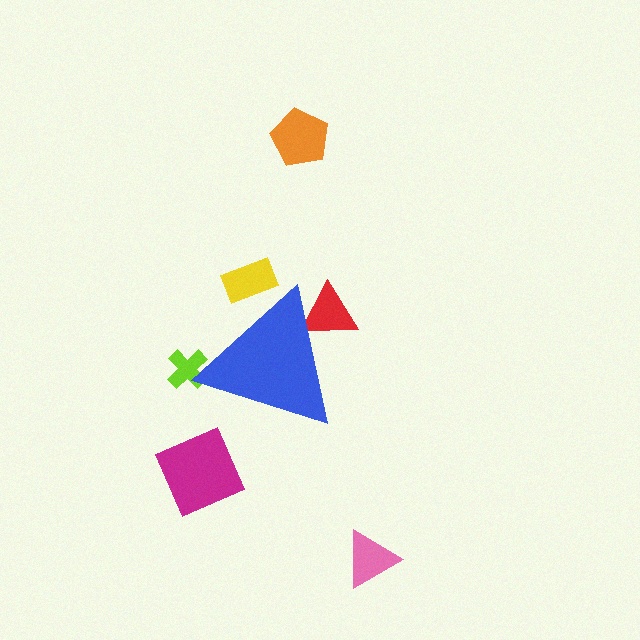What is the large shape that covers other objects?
A blue triangle.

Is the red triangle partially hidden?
Yes, the red triangle is partially hidden behind the blue triangle.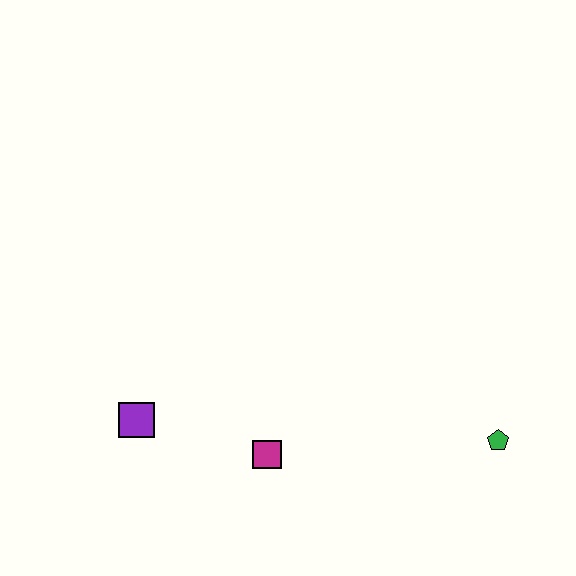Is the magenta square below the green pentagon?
Yes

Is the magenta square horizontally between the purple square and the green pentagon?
Yes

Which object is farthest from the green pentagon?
The purple square is farthest from the green pentagon.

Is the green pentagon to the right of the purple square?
Yes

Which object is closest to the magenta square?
The purple square is closest to the magenta square.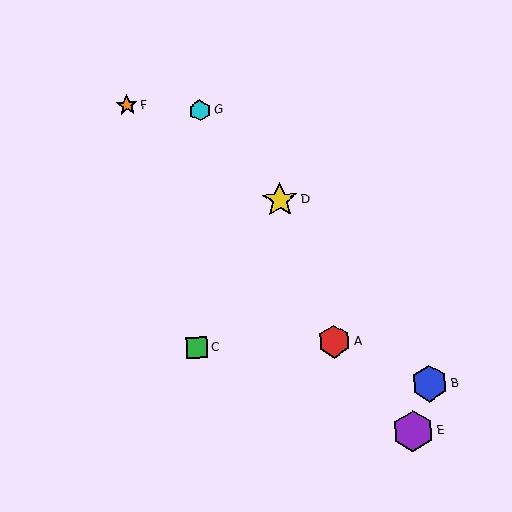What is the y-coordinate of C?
Object C is at y≈347.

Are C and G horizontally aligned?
No, C is at y≈347 and G is at y≈111.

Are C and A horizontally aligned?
Yes, both are at y≈347.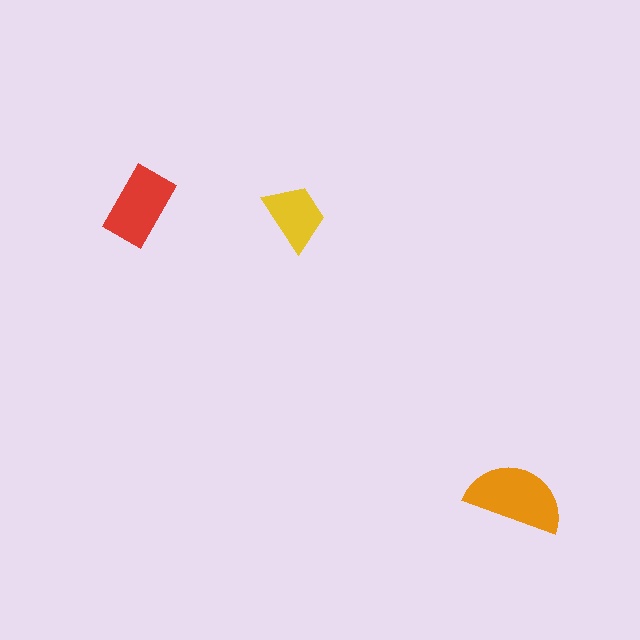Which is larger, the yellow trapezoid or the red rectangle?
The red rectangle.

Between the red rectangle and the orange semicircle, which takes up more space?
The orange semicircle.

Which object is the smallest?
The yellow trapezoid.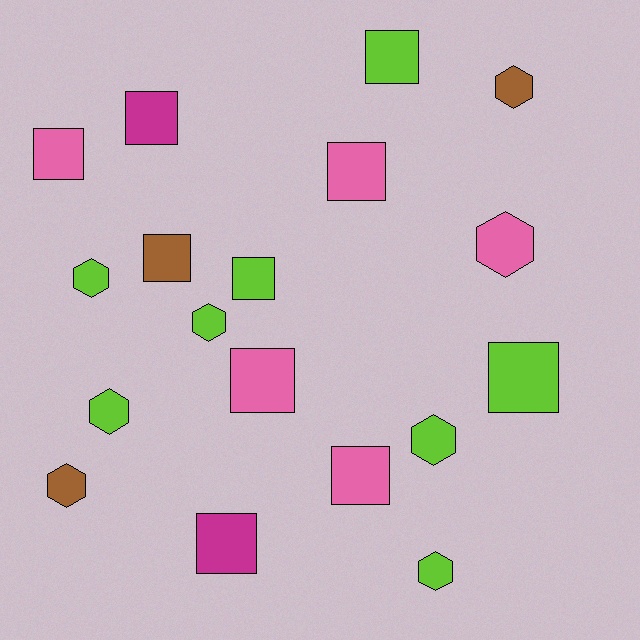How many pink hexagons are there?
There is 1 pink hexagon.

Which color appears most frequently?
Lime, with 8 objects.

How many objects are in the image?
There are 18 objects.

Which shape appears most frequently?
Square, with 10 objects.